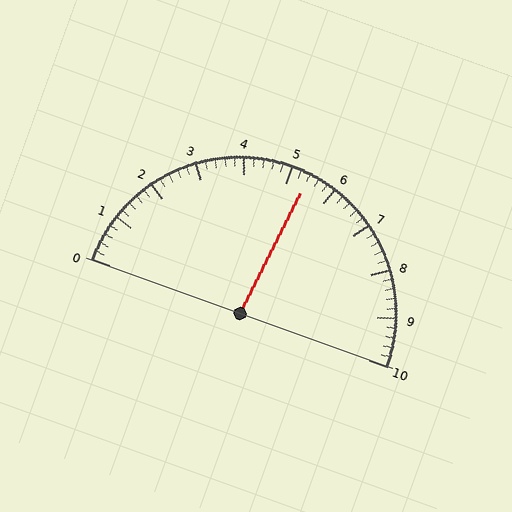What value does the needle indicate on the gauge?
The needle indicates approximately 5.4.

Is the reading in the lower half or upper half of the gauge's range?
The reading is in the upper half of the range (0 to 10).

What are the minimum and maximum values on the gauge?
The gauge ranges from 0 to 10.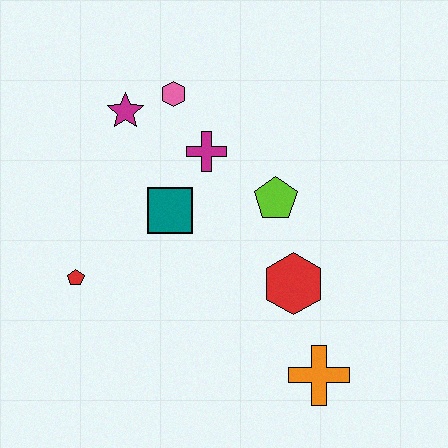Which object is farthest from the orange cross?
The magenta star is farthest from the orange cross.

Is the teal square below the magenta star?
Yes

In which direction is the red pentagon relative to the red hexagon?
The red pentagon is to the left of the red hexagon.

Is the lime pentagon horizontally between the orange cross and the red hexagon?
No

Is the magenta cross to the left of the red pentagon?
No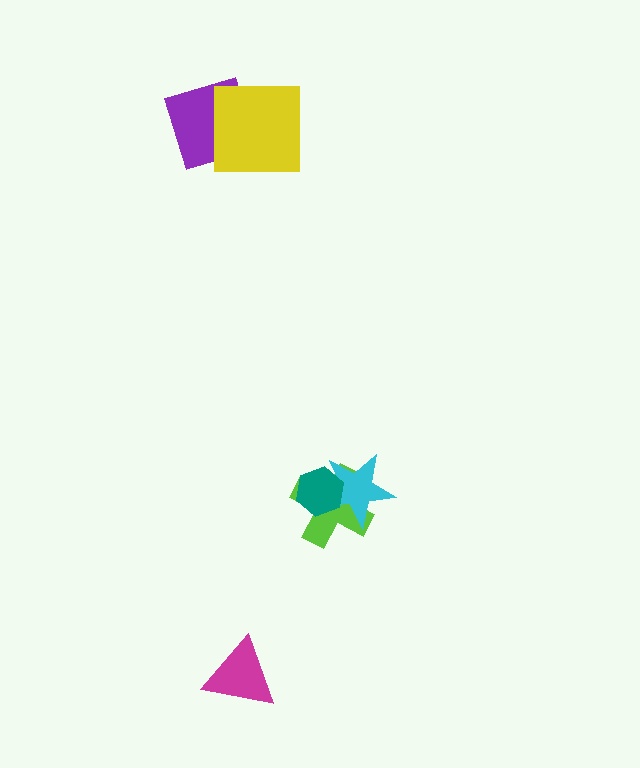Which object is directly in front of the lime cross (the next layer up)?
The cyan star is directly in front of the lime cross.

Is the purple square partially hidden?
Yes, it is partially covered by another shape.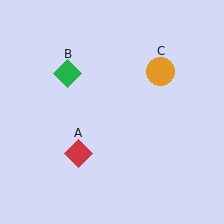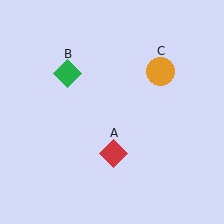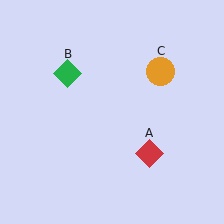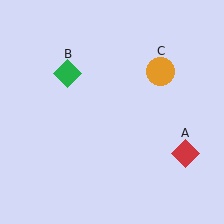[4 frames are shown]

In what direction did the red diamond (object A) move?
The red diamond (object A) moved right.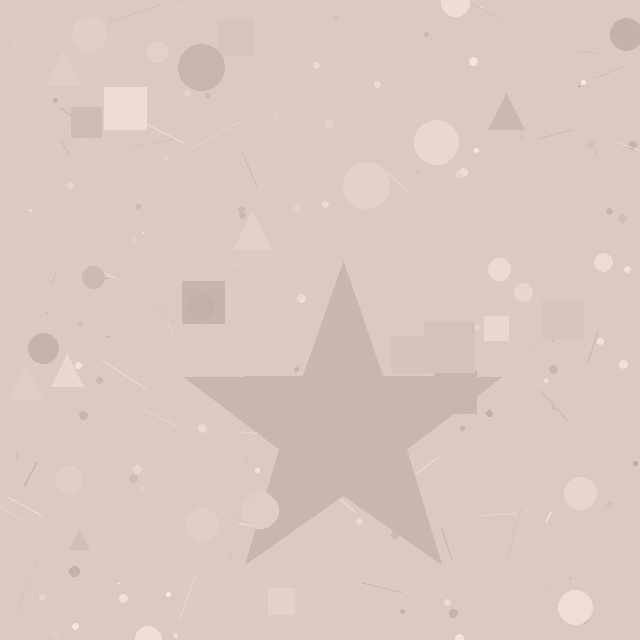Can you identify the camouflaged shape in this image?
The camouflaged shape is a star.